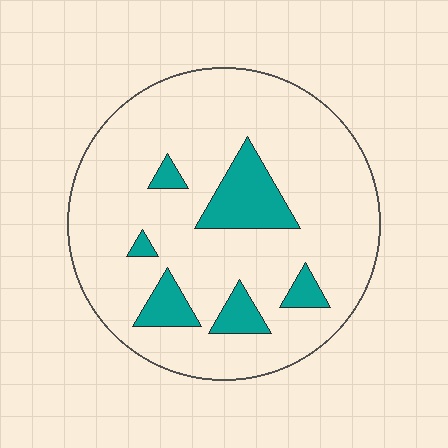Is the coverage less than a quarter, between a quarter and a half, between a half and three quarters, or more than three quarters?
Less than a quarter.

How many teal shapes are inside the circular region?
6.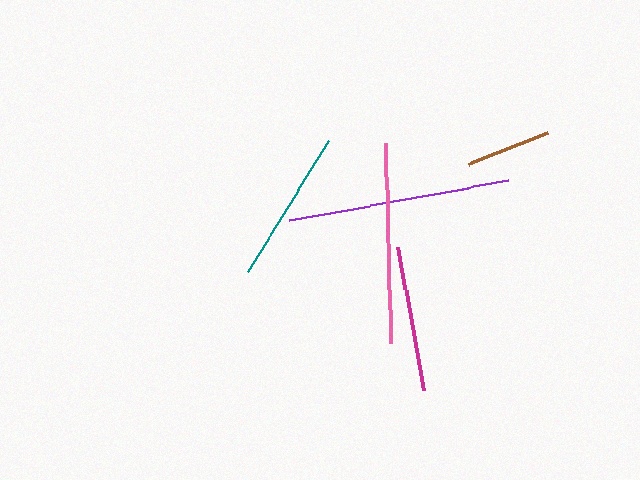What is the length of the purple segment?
The purple segment is approximately 223 pixels long.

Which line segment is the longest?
The purple line is the longest at approximately 223 pixels.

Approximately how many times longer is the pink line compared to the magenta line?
The pink line is approximately 1.4 times the length of the magenta line.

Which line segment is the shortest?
The brown line is the shortest at approximately 85 pixels.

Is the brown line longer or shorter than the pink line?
The pink line is longer than the brown line.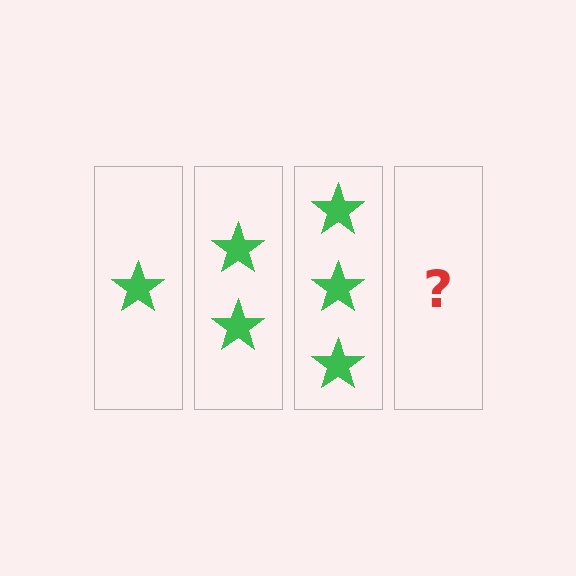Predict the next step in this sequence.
The next step is 4 stars.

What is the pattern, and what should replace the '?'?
The pattern is that each step adds one more star. The '?' should be 4 stars.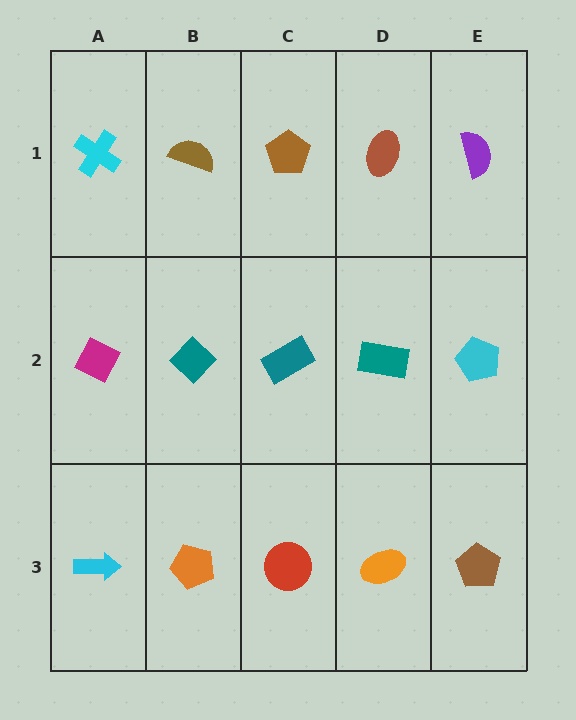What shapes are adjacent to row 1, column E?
A cyan pentagon (row 2, column E), a brown ellipse (row 1, column D).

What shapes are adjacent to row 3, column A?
A magenta diamond (row 2, column A), an orange pentagon (row 3, column B).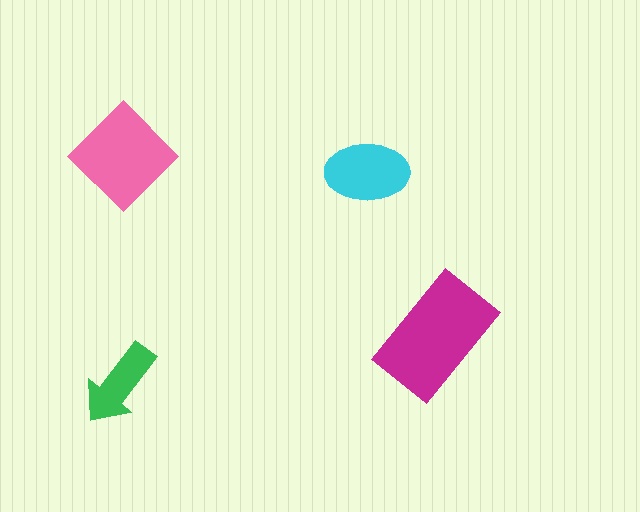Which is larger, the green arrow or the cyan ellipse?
The cyan ellipse.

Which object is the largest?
The magenta rectangle.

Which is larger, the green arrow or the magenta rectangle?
The magenta rectangle.